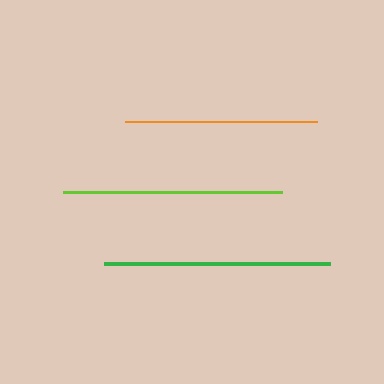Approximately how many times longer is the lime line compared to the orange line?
The lime line is approximately 1.1 times the length of the orange line.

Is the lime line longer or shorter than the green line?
The green line is longer than the lime line.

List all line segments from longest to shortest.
From longest to shortest: green, lime, orange.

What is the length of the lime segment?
The lime segment is approximately 219 pixels long.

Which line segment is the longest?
The green line is the longest at approximately 225 pixels.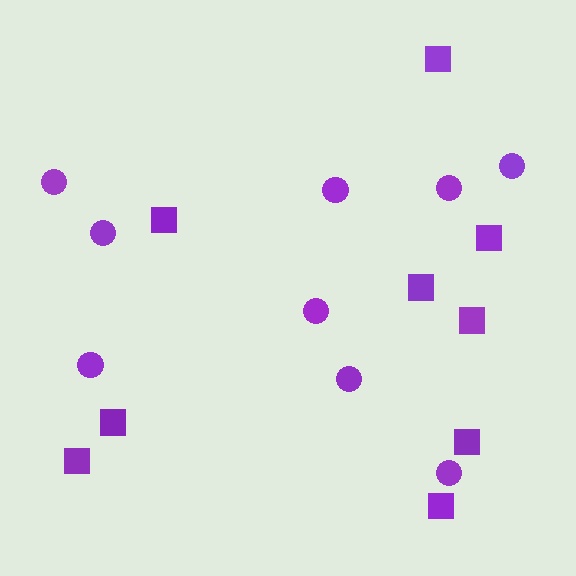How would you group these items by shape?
There are 2 groups: one group of circles (9) and one group of squares (9).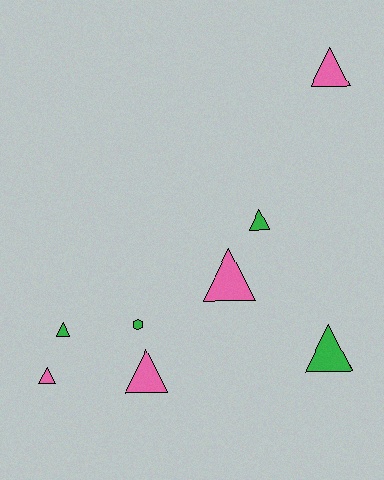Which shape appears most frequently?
Triangle, with 7 objects.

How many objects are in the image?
There are 8 objects.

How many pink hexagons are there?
There are no pink hexagons.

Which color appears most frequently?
Pink, with 4 objects.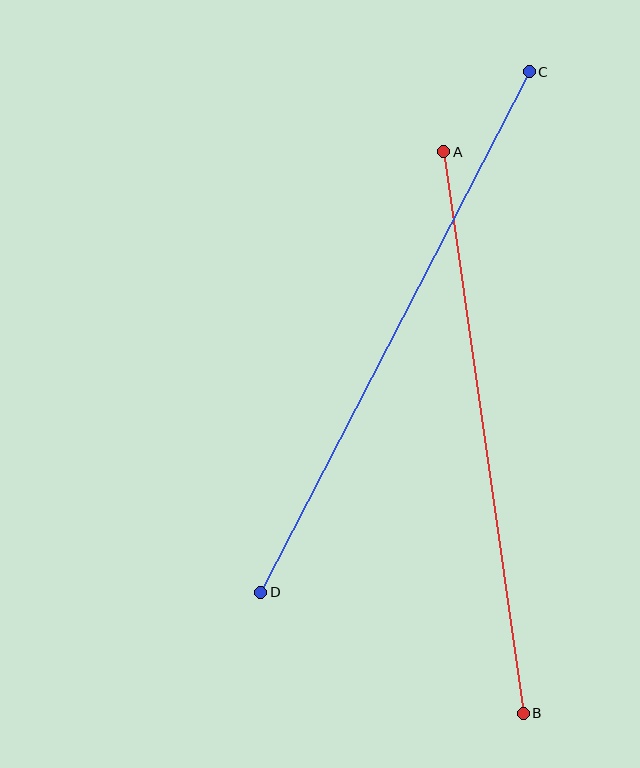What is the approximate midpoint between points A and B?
The midpoint is at approximately (484, 433) pixels.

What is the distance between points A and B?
The distance is approximately 567 pixels.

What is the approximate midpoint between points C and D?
The midpoint is at approximately (395, 332) pixels.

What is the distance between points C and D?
The distance is approximately 586 pixels.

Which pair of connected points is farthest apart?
Points C and D are farthest apart.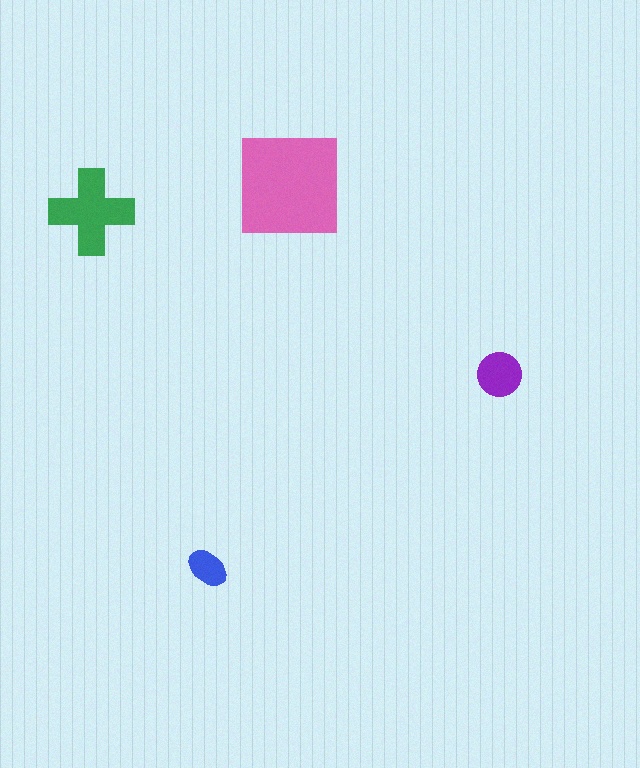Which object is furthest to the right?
The purple circle is rightmost.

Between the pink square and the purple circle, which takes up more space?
The pink square.